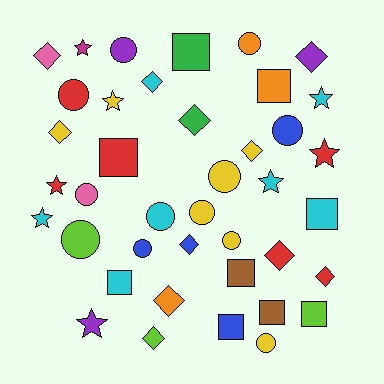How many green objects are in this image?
There are 2 green objects.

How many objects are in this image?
There are 40 objects.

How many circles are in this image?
There are 12 circles.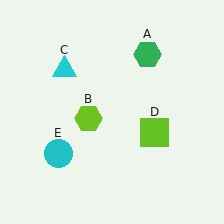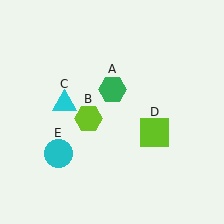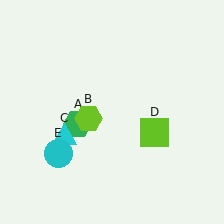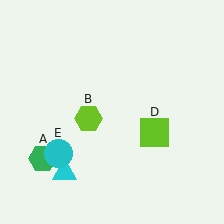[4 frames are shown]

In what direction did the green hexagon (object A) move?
The green hexagon (object A) moved down and to the left.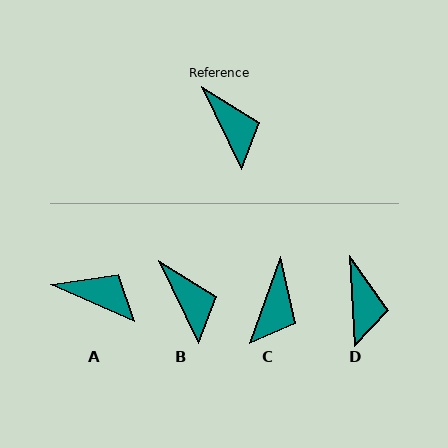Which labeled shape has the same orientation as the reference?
B.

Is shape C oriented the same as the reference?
No, it is off by about 45 degrees.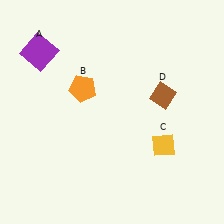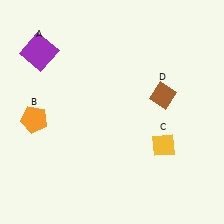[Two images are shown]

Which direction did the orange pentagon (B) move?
The orange pentagon (B) moved left.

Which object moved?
The orange pentagon (B) moved left.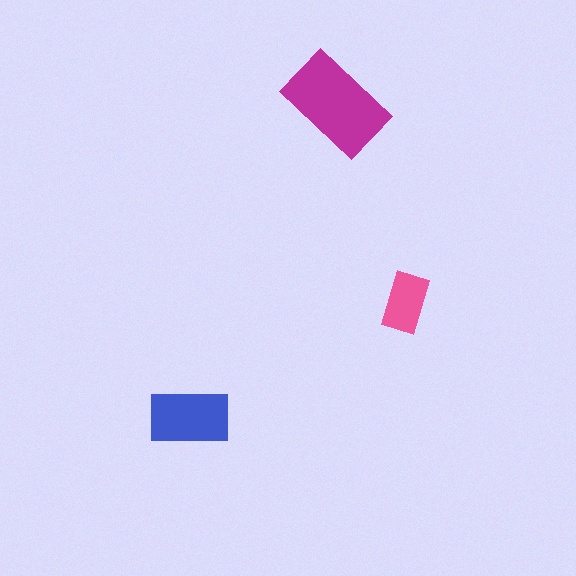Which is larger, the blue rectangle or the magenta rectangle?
The magenta one.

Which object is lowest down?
The blue rectangle is bottommost.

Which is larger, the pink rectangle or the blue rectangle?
The blue one.